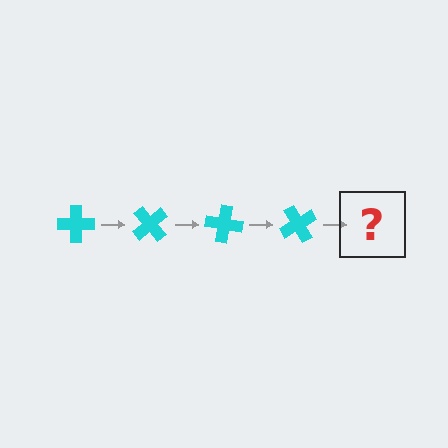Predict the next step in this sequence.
The next step is a cyan cross rotated 200 degrees.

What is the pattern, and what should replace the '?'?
The pattern is that the cross rotates 50 degrees each step. The '?' should be a cyan cross rotated 200 degrees.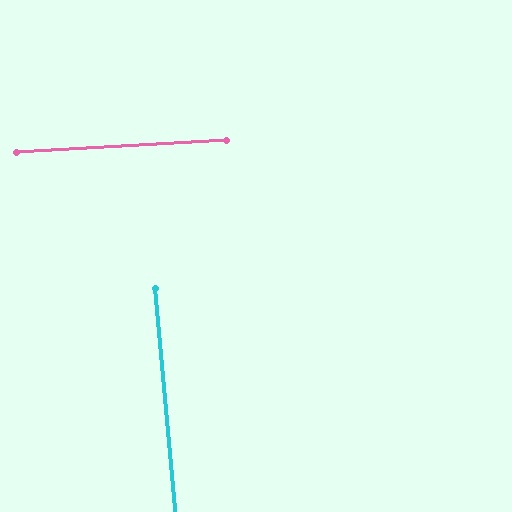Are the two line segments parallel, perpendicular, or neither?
Perpendicular — they meet at approximately 88°.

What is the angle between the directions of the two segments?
Approximately 88 degrees.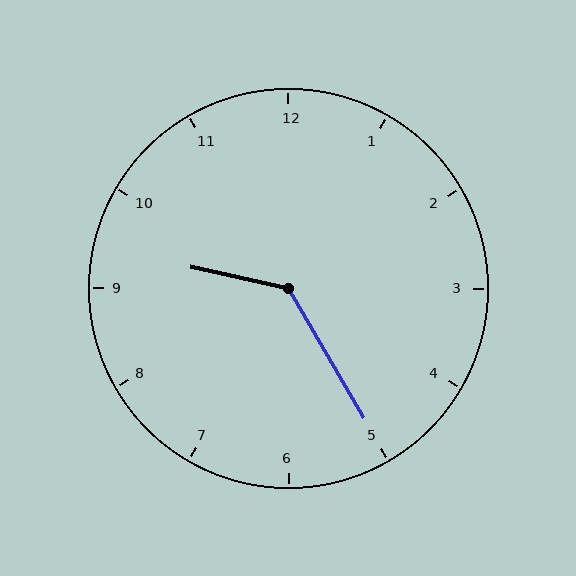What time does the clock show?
9:25.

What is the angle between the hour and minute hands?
Approximately 132 degrees.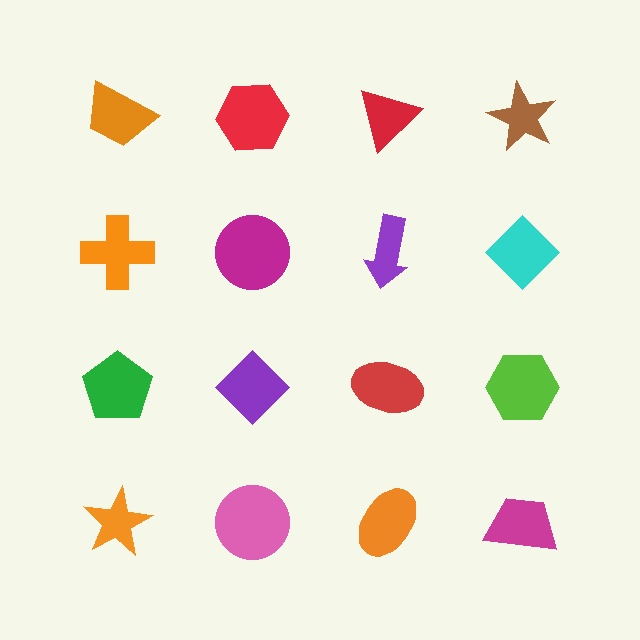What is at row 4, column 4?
A magenta trapezoid.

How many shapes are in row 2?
4 shapes.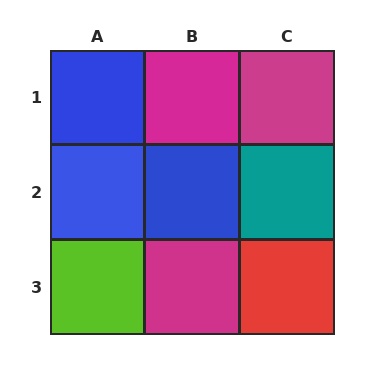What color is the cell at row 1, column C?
Magenta.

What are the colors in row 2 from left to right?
Blue, blue, teal.